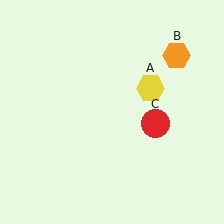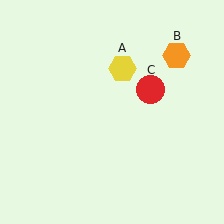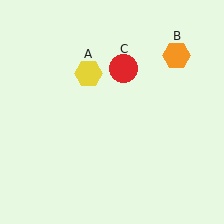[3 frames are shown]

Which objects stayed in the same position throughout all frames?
Orange hexagon (object B) remained stationary.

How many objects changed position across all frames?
2 objects changed position: yellow hexagon (object A), red circle (object C).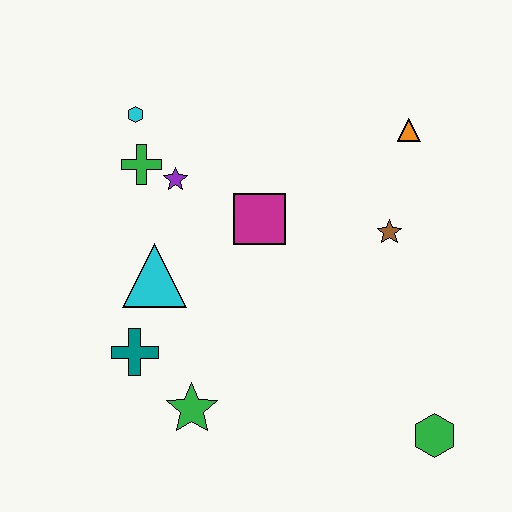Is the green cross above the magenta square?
Yes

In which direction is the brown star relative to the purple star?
The brown star is to the right of the purple star.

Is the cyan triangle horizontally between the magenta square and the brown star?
No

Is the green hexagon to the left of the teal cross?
No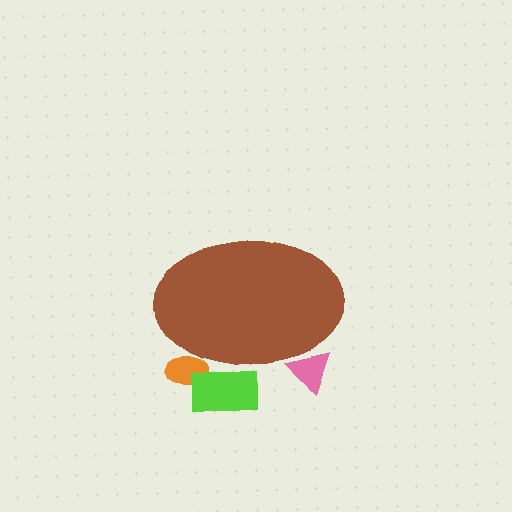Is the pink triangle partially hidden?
Yes, the pink triangle is partially hidden behind the brown ellipse.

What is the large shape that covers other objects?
A brown ellipse.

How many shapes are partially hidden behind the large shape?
3 shapes are partially hidden.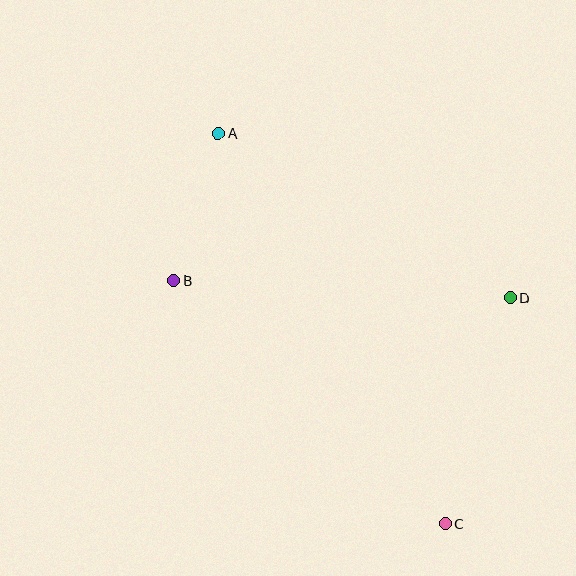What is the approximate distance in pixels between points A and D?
The distance between A and D is approximately 335 pixels.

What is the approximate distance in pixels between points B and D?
The distance between B and D is approximately 337 pixels.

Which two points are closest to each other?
Points A and B are closest to each other.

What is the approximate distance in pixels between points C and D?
The distance between C and D is approximately 235 pixels.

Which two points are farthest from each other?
Points A and C are farthest from each other.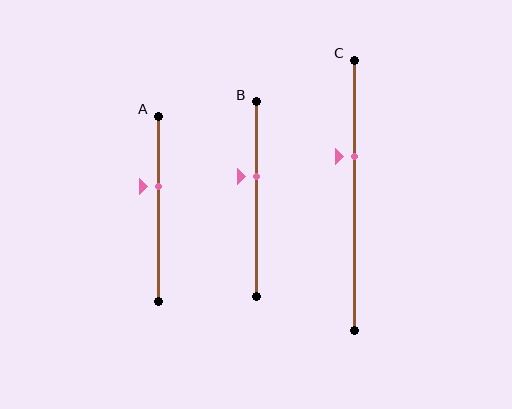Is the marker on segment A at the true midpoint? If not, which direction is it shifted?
No, the marker on segment A is shifted upward by about 12% of the segment length.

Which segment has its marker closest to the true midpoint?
Segment B has its marker closest to the true midpoint.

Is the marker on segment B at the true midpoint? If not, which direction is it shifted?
No, the marker on segment B is shifted upward by about 12% of the segment length.